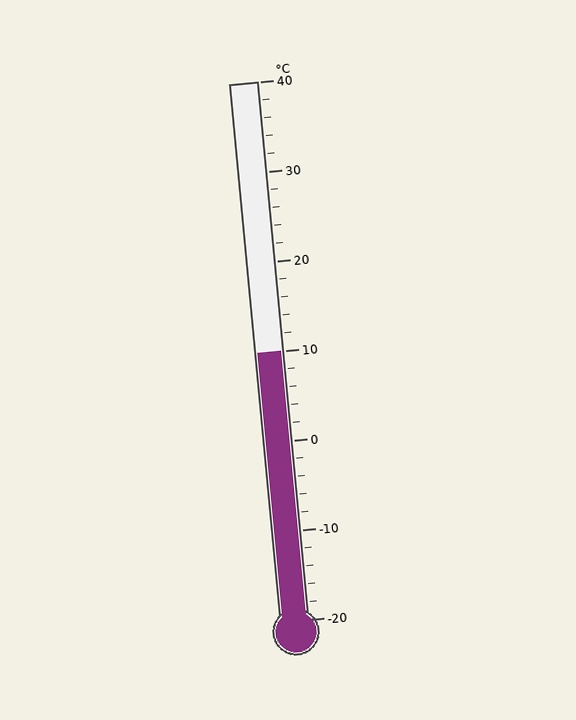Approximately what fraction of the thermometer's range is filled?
The thermometer is filled to approximately 50% of its range.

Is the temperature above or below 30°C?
The temperature is below 30°C.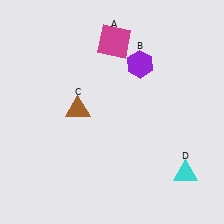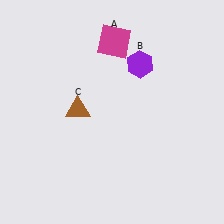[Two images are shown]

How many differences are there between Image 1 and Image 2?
There is 1 difference between the two images.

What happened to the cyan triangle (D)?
The cyan triangle (D) was removed in Image 2. It was in the bottom-right area of Image 1.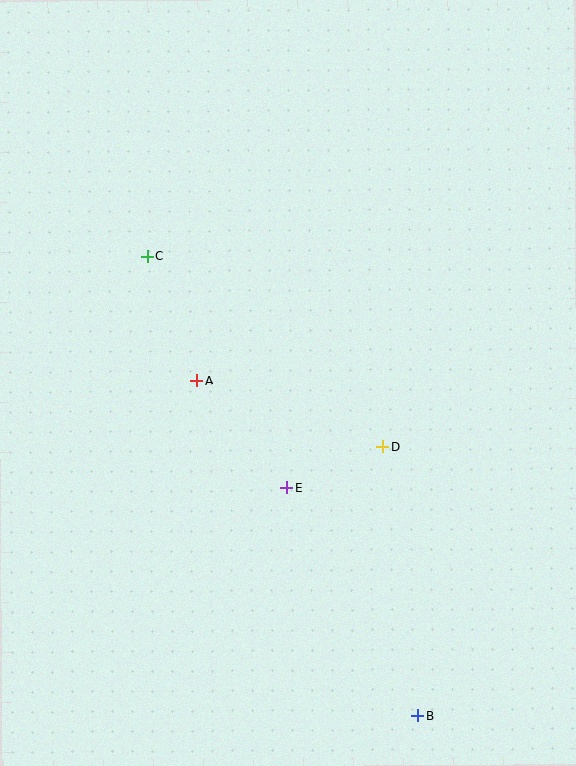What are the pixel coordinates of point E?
Point E is at (286, 488).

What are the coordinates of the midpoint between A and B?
The midpoint between A and B is at (307, 548).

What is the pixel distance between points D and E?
The distance between D and E is 105 pixels.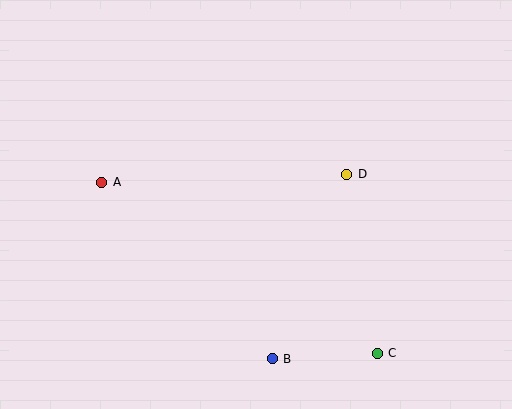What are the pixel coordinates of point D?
Point D is at (347, 174).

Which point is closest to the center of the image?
Point D at (347, 174) is closest to the center.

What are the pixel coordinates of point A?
Point A is at (102, 182).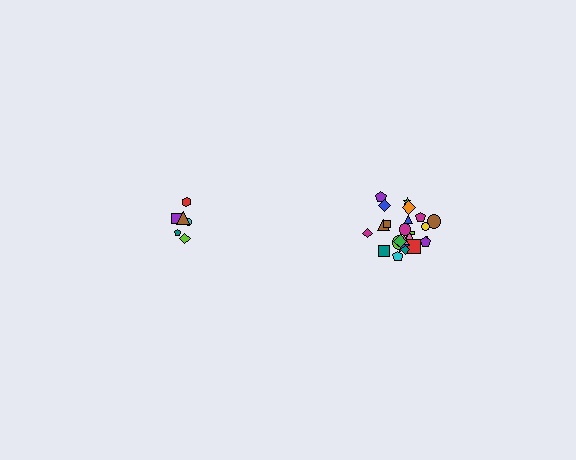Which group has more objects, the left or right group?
The right group.